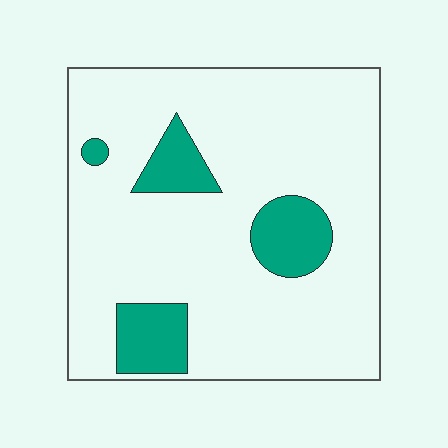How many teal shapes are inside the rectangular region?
4.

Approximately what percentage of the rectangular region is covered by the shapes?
Approximately 15%.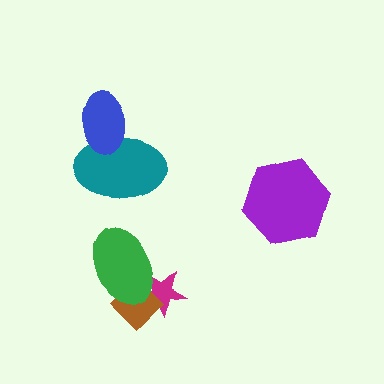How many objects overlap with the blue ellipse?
1 object overlaps with the blue ellipse.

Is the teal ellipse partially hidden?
Yes, it is partially covered by another shape.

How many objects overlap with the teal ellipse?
1 object overlaps with the teal ellipse.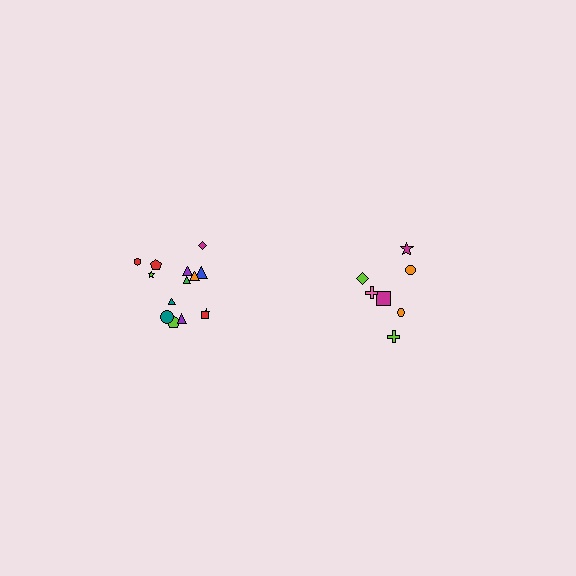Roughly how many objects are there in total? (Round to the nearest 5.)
Roughly 20 objects in total.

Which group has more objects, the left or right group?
The left group.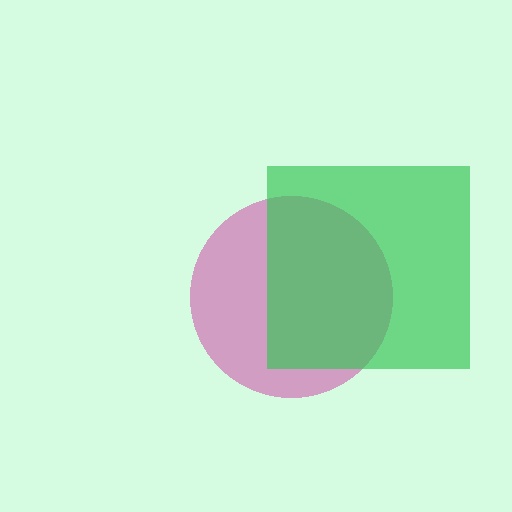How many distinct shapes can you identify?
There are 2 distinct shapes: a magenta circle, a green square.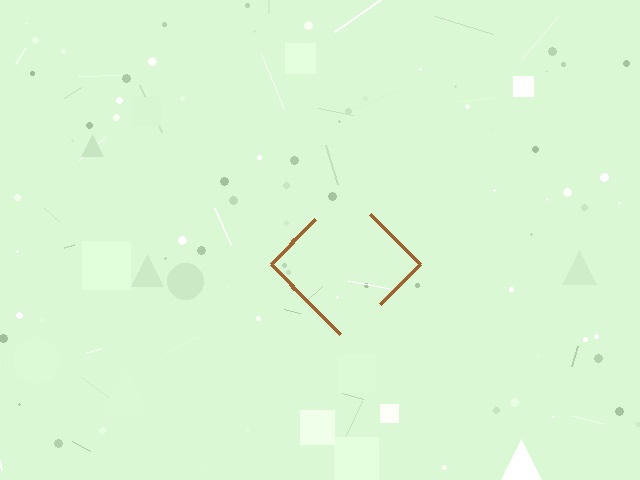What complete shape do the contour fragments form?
The contour fragments form a diamond.